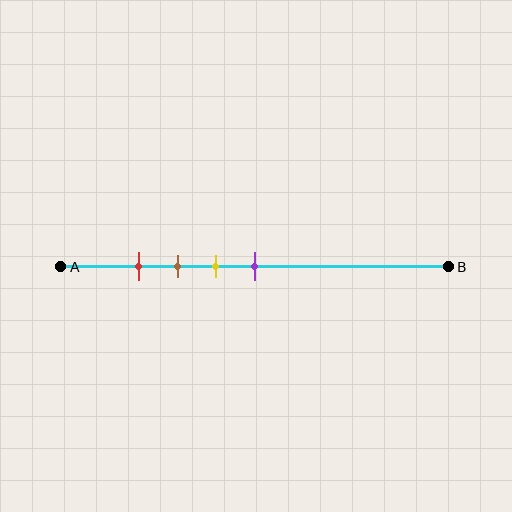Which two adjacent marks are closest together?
The red and brown marks are the closest adjacent pair.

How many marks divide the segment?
There are 4 marks dividing the segment.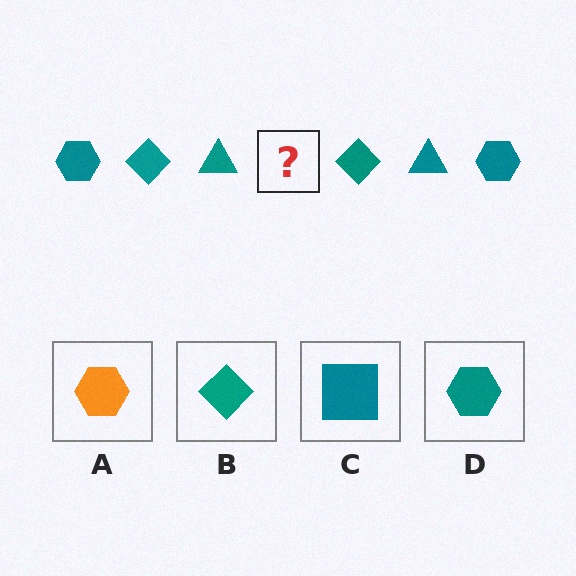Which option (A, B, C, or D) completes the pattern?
D.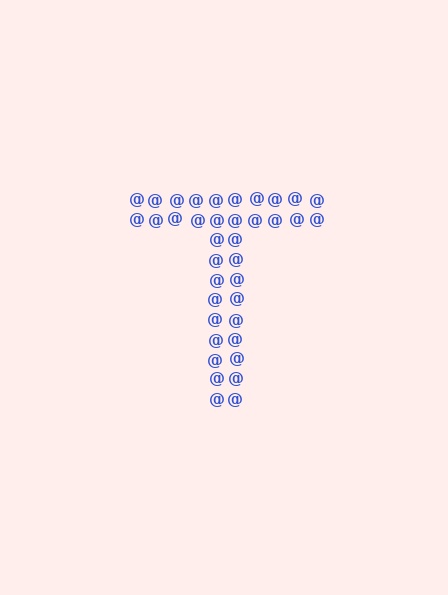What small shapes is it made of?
It is made of small at signs.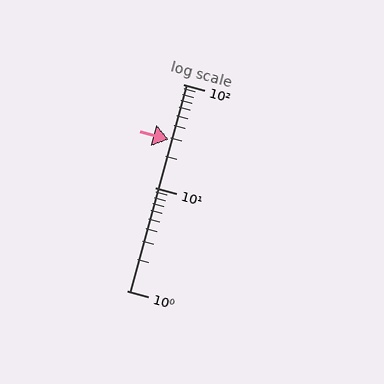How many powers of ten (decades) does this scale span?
The scale spans 2 decades, from 1 to 100.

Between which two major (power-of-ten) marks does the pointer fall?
The pointer is between 10 and 100.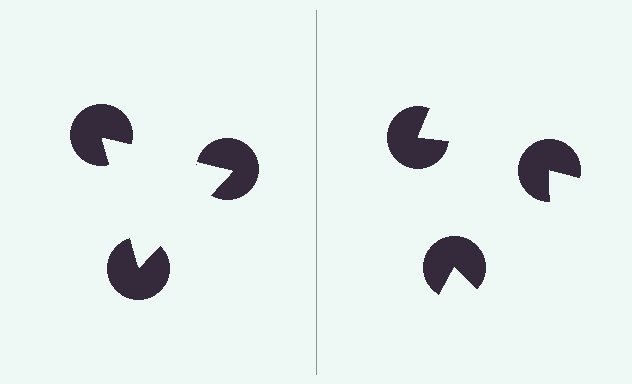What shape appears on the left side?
An illusory triangle.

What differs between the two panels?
The pac-man discs are positioned identically on both sides; only the wedge orientations differ. On the left they align to a triangle; on the right they are misaligned.